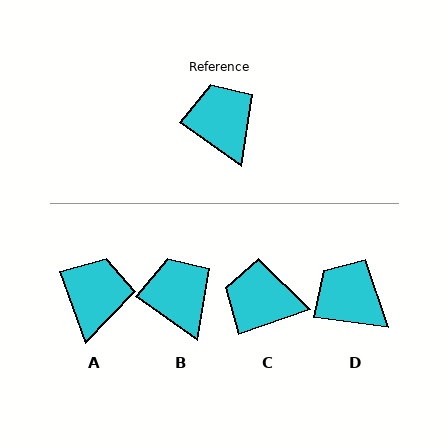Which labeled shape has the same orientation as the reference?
B.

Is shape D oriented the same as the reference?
No, it is off by about 28 degrees.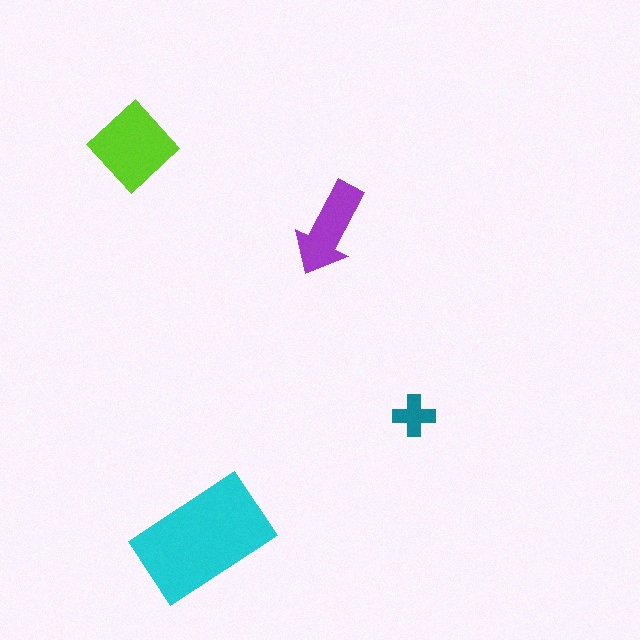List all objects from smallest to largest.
The teal cross, the purple arrow, the lime diamond, the cyan rectangle.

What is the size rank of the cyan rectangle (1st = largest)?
1st.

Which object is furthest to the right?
The teal cross is rightmost.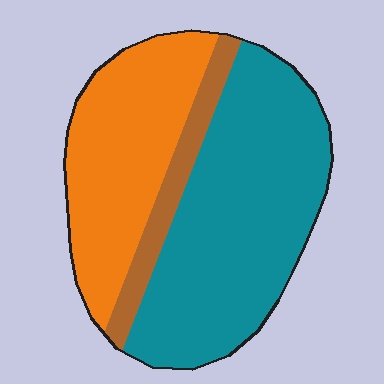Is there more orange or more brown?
Orange.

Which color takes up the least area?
Brown, at roughly 10%.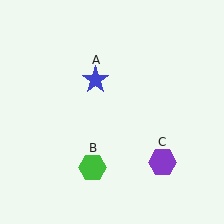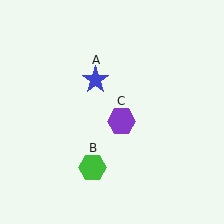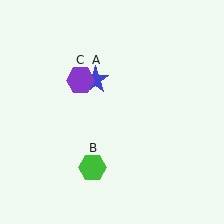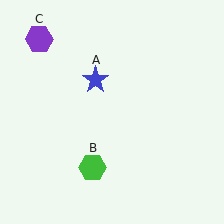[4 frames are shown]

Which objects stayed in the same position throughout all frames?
Blue star (object A) and green hexagon (object B) remained stationary.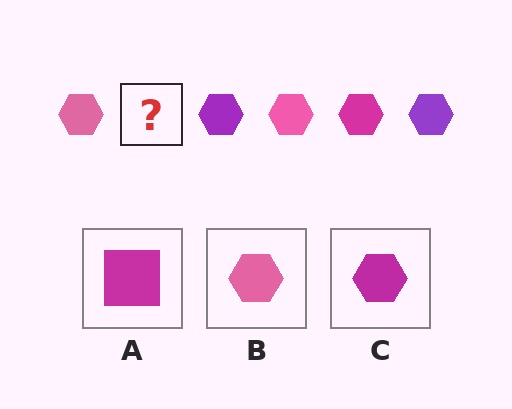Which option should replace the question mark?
Option C.